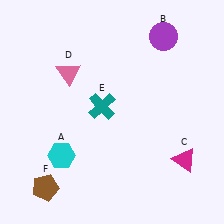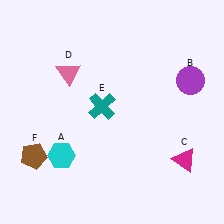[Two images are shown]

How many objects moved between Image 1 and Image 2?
2 objects moved between the two images.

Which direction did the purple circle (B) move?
The purple circle (B) moved down.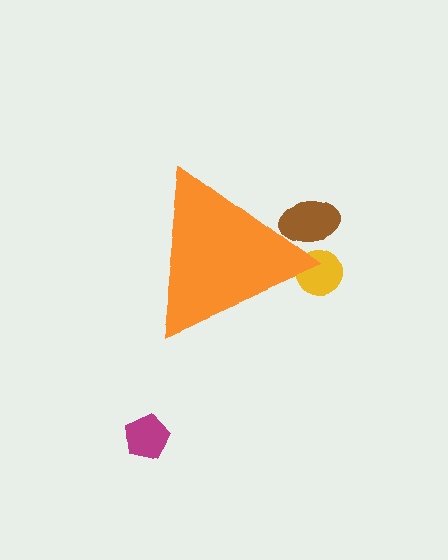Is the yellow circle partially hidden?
Yes, the yellow circle is partially hidden behind the orange triangle.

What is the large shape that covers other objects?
An orange triangle.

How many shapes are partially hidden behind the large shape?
2 shapes are partially hidden.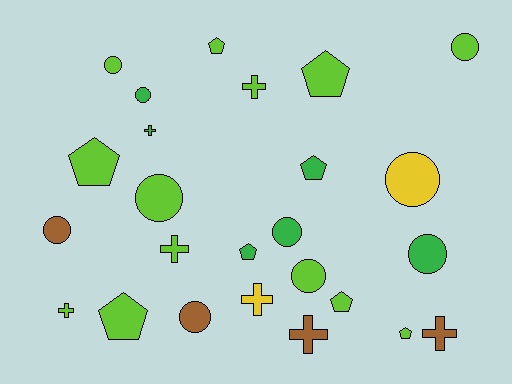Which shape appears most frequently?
Circle, with 10 objects.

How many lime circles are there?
There are 4 lime circles.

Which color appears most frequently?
Lime, with 13 objects.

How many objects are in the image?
There are 25 objects.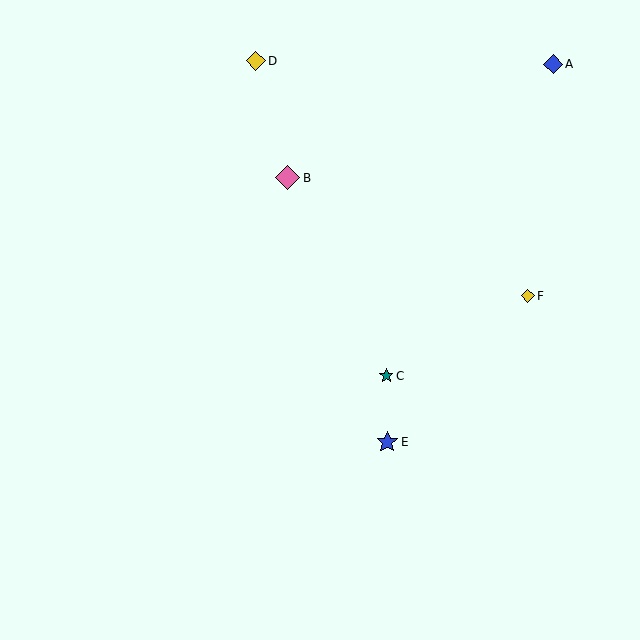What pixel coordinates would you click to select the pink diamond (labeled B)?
Click at (288, 178) to select the pink diamond B.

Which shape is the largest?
The pink diamond (labeled B) is the largest.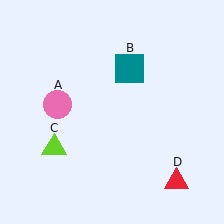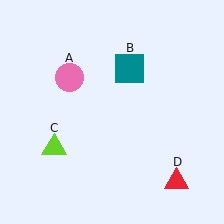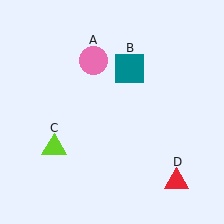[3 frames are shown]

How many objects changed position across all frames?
1 object changed position: pink circle (object A).